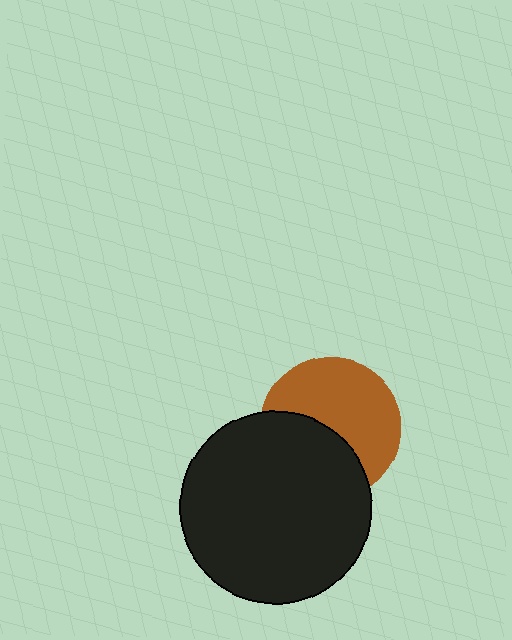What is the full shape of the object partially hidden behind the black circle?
The partially hidden object is a brown circle.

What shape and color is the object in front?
The object in front is a black circle.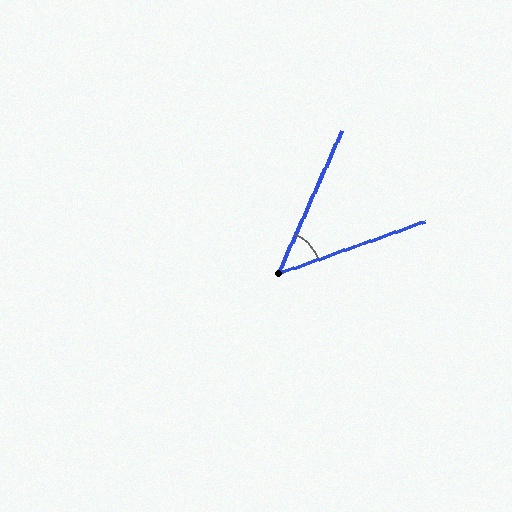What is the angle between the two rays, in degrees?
Approximately 46 degrees.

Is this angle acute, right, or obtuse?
It is acute.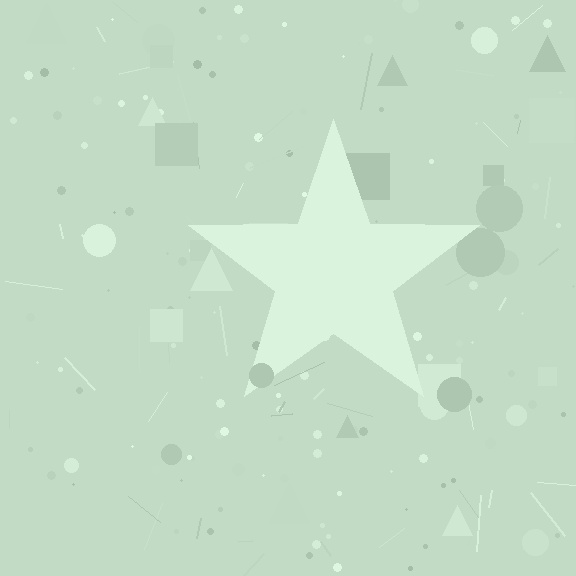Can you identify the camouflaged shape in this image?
The camouflaged shape is a star.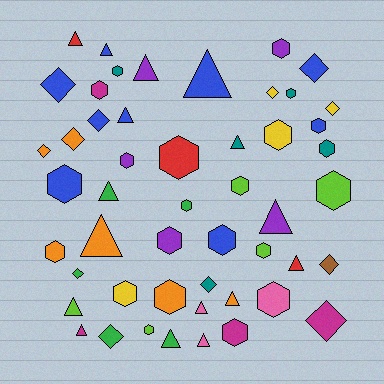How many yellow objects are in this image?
There are 4 yellow objects.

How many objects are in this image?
There are 50 objects.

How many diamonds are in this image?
There are 12 diamonds.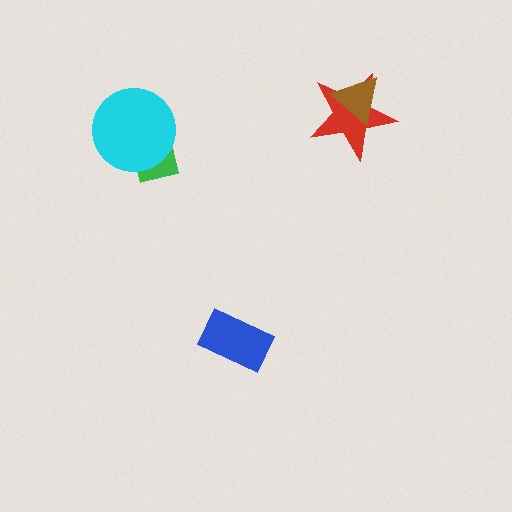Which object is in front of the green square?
The cyan circle is in front of the green square.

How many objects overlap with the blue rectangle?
0 objects overlap with the blue rectangle.